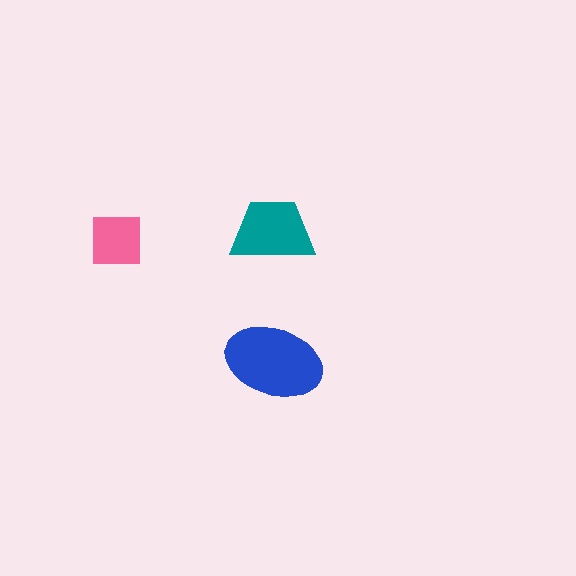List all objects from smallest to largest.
The pink square, the teal trapezoid, the blue ellipse.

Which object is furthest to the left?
The pink square is leftmost.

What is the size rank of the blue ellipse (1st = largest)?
1st.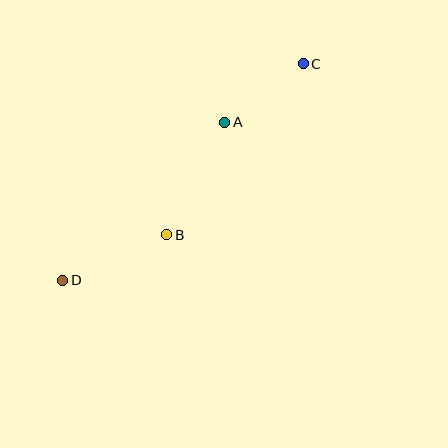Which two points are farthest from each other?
Points C and D are farthest from each other.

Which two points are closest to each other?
Points A and C are closest to each other.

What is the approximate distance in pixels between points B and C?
The distance between B and C is approximately 219 pixels.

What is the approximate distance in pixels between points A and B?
The distance between A and B is approximately 126 pixels.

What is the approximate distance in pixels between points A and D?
The distance between A and D is approximately 226 pixels.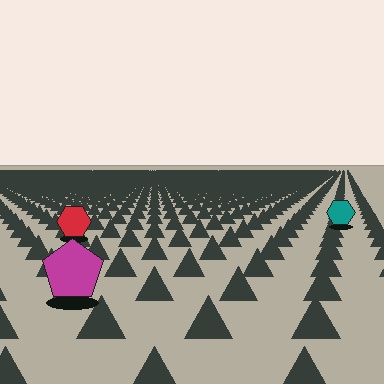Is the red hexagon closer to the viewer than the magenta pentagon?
No. The magenta pentagon is closer — you can tell from the texture gradient: the ground texture is coarser near it.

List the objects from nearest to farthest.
From nearest to farthest: the magenta pentagon, the red hexagon, the teal hexagon.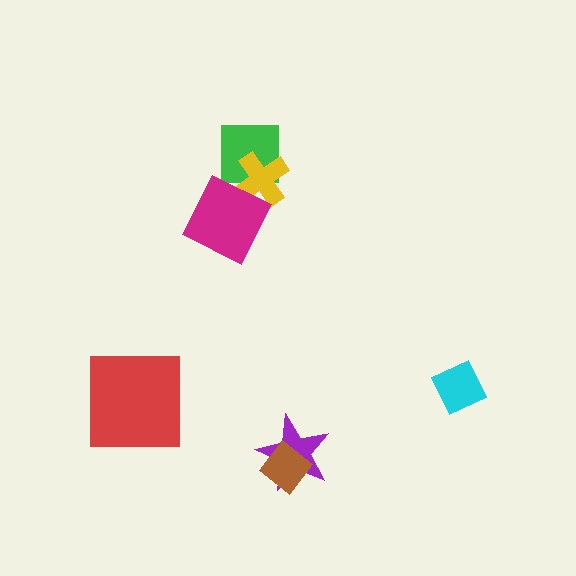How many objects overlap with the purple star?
1 object overlaps with the purple star.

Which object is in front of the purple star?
The brown diamond is in front of the purple star.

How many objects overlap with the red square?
0 objects overlap with the red square.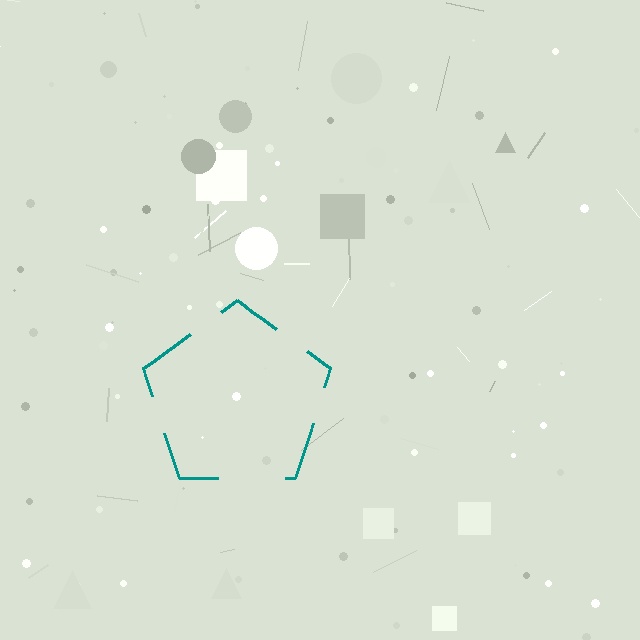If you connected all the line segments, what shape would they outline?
They would outline a pentagon.